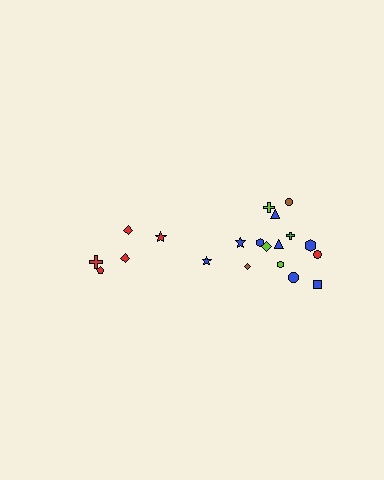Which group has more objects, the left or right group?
The right group.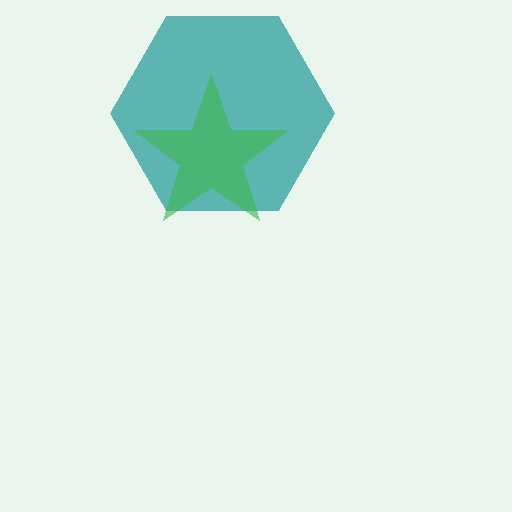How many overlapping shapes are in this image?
There are 2 overlapping shapes in the image.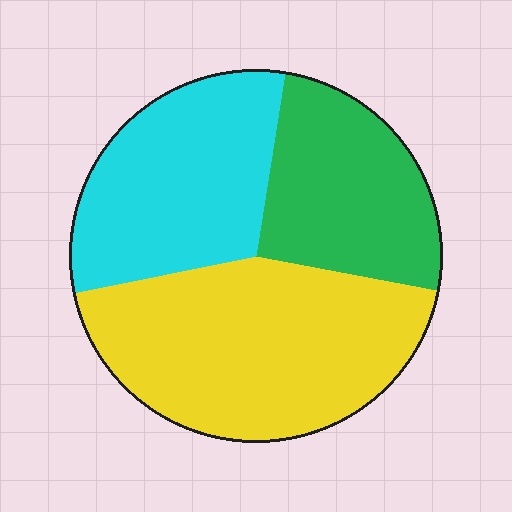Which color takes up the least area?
Green, at roughly 25%.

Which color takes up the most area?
Yellow, at roughly 45%.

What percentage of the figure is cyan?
Cyan takes up between a sixth and a third of the figure.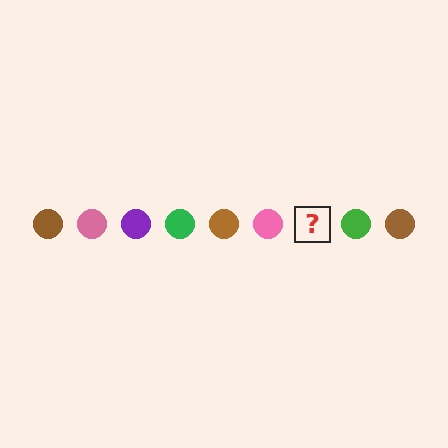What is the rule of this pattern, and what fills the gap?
The rule is that the pattern cycles through brown, pink, purple, green circles. The gap should be filled with a purple circle.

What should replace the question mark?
The question mark should be replaced with a purple circle.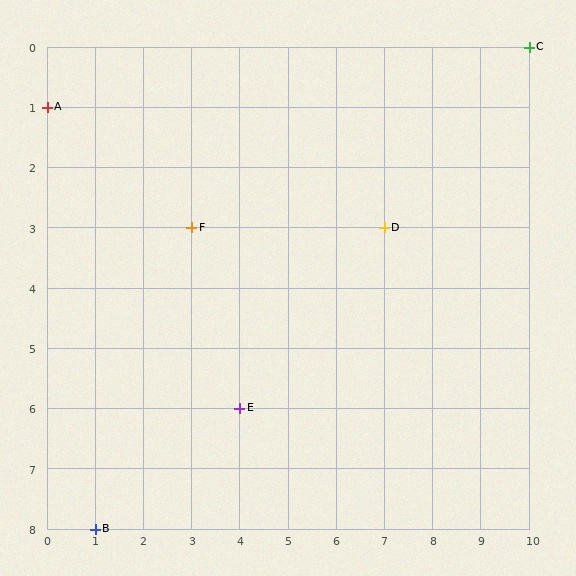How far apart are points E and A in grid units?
Points E and A are 4 columns and 5 rows apart (about 6.4 grid units diagonally).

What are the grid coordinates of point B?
Point B is at grid coordinates (1, 8).